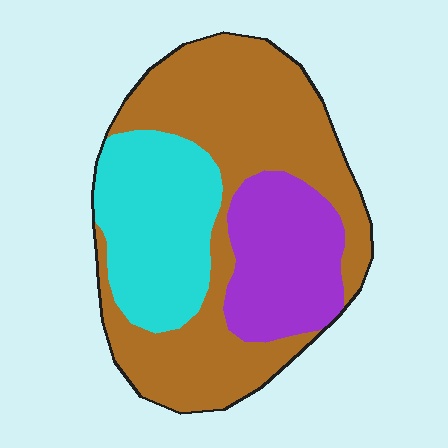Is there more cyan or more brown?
Brown.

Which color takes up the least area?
Purple, at roughly 20%.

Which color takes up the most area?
Brown, at roughly 55%.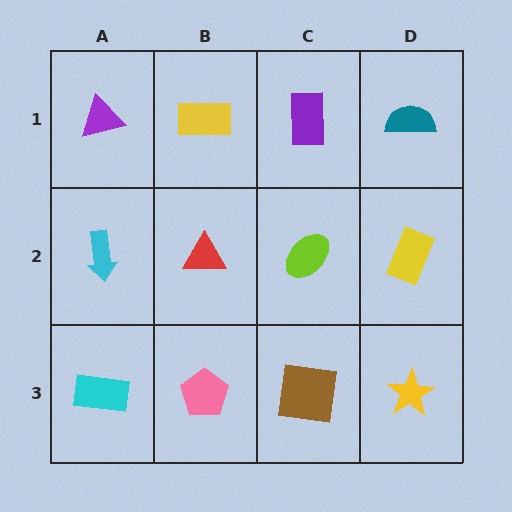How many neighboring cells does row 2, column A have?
3.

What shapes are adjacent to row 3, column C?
A lime ellipse (row 2, column C), a pink pentagon (row 3, column B), a yellow star (row 3, column D).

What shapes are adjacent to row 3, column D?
A yellow rectangle (row 2, column D), a brown square (row 3, column C).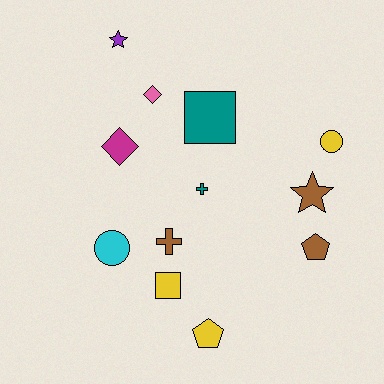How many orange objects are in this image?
There are no orange objects.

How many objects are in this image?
There are 12 objects.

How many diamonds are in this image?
There are 2 diamonds.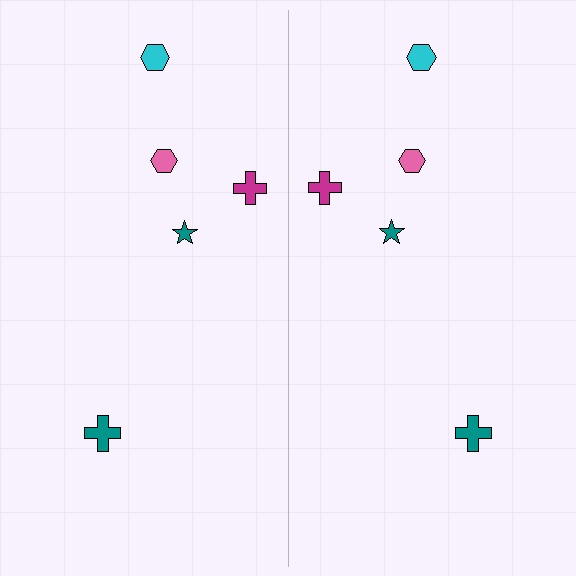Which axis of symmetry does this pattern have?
The pattern has a vertical axis of symmetry running through the center of the image.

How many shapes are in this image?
There are 10 shapes in this image.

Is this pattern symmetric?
Yes, this pattern has bilateral (reflection) symmetry.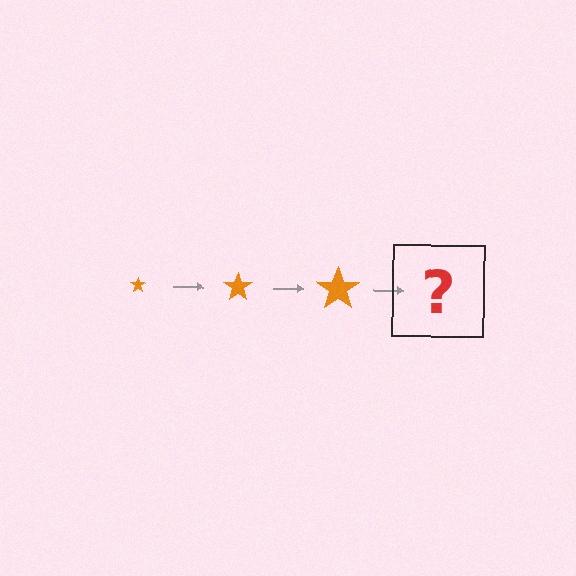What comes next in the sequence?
The next element should be an orange star, larger than the previous one.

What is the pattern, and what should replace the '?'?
The pattern is that the star gets progressively larger each step. The '?' should be an orange star, larger than the previous one.